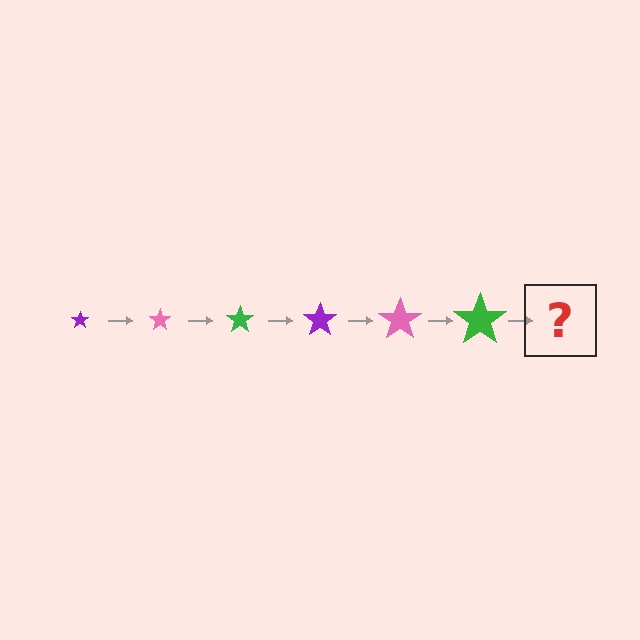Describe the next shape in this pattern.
It should be a purple star, larger than the previous one.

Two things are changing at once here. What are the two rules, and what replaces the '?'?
The two rules are that the star grows larger each step and the color cycles through purple, pink, and green. The '?' should be a purple star, larger than the previous one.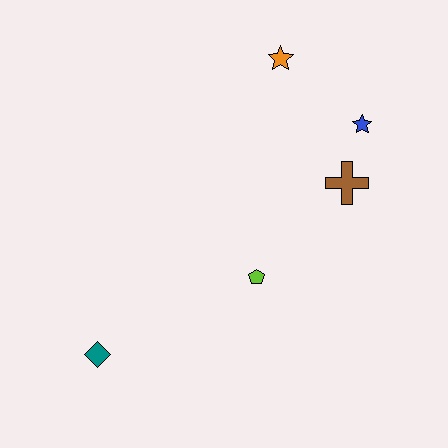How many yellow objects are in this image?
There are no yellow objects.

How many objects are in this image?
There are 5 objects.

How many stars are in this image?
There are 2 stars.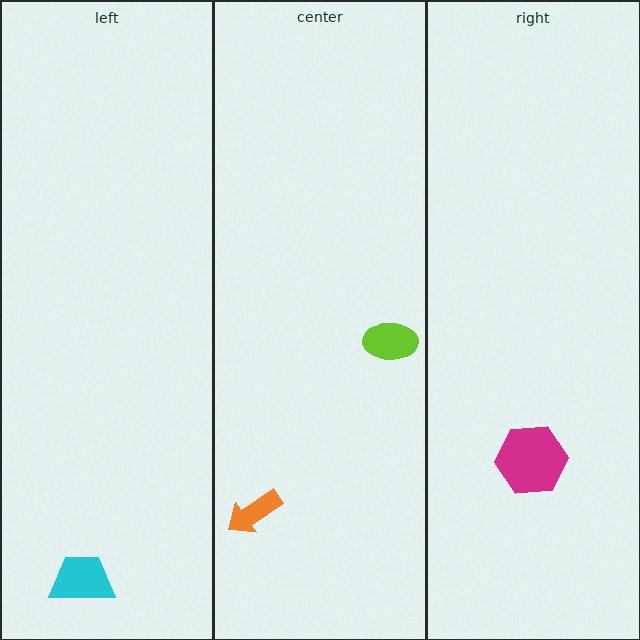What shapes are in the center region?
The lime ellipse, the orange arrow.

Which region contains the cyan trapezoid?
The left region.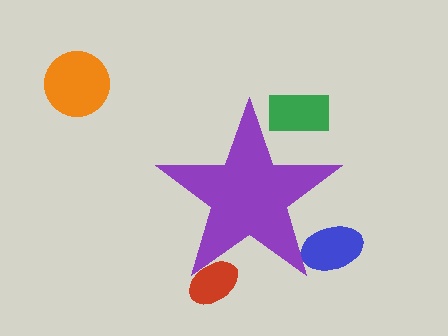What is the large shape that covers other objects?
A purple star.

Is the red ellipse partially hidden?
Yes, the red ellipse is partially hidden behind the purple star.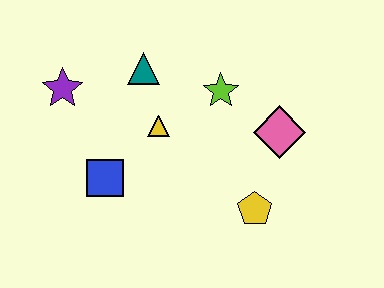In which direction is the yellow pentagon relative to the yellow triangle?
The yellow pentagon is to the right of the yellow triangle.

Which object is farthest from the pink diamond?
The purple star is farthest from the pink diamond.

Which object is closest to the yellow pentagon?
The pink diamond is closest to the yellow pentagon.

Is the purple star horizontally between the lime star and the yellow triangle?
No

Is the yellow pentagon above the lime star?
No